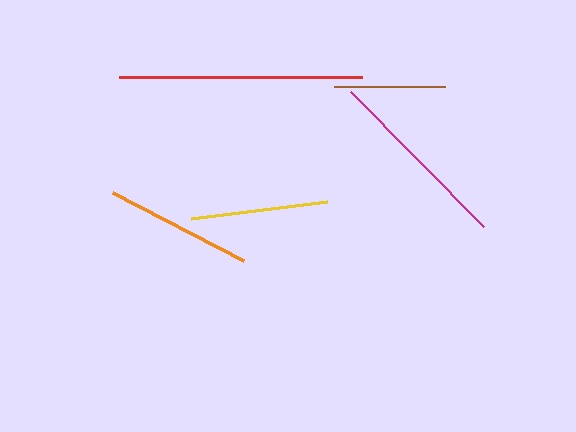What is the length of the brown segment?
The brown segment is approximately 111 pixels long.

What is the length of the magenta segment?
The magenta segment is approximately 190 pixels long.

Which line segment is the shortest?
The brown line is the shortest at approximately 111 pixels.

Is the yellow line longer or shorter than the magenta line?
The magenta line is longer than the yellow line.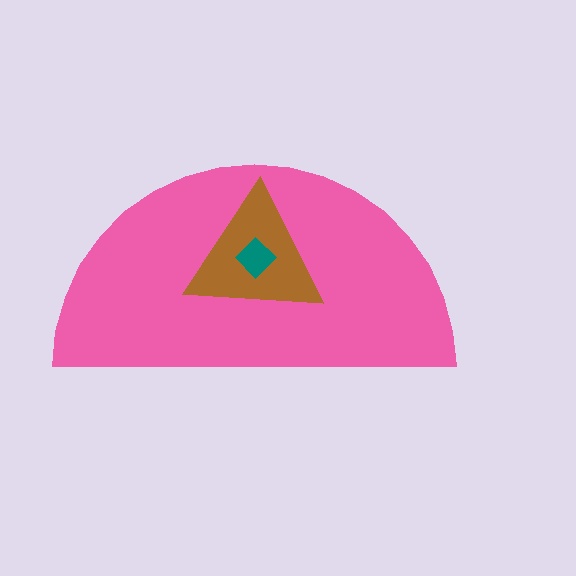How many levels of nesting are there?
3.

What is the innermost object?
The teal diamond.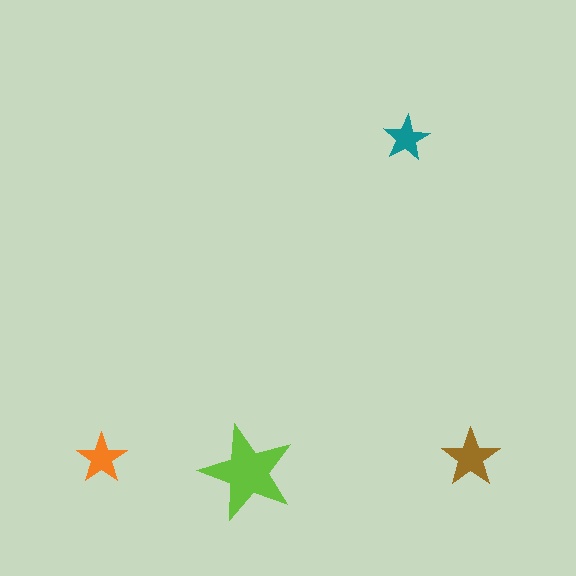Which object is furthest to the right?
The brown star is rightmost.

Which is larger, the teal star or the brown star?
The brown one.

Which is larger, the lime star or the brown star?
The lime one.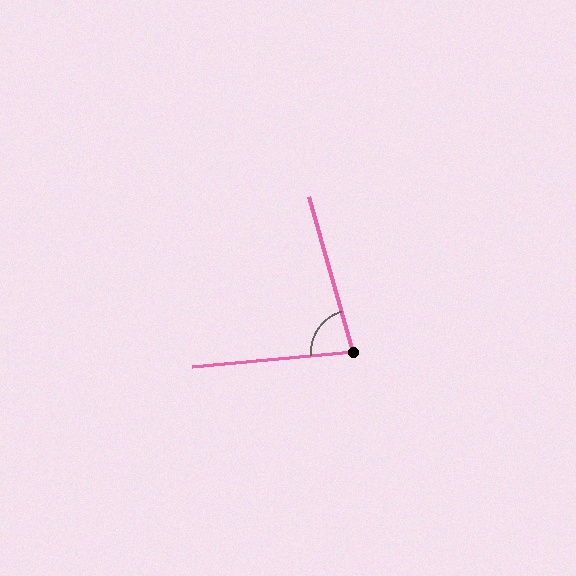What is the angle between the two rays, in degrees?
Approximately 79 degrees.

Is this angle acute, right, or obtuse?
It is acute.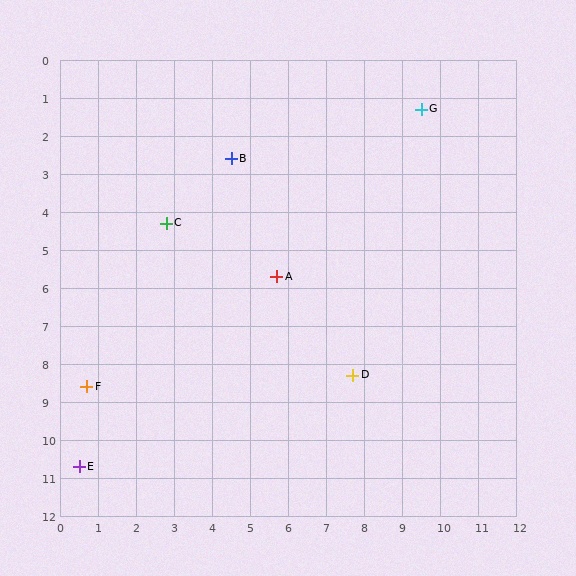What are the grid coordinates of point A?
Point A is at approximately (5.7, 5.7).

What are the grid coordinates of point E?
Point E is at approximately (0.5, 10.7).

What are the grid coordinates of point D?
Point D is at approximately (7.7, 8.3).